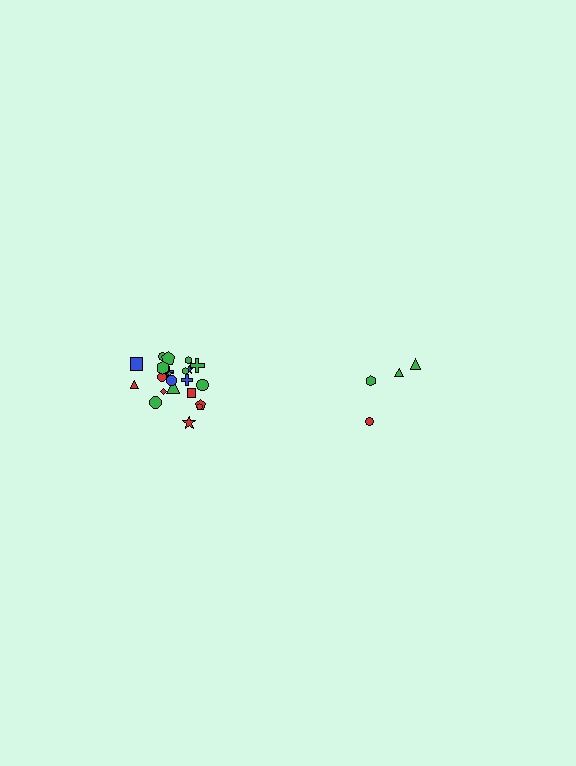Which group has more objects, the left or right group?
The left group.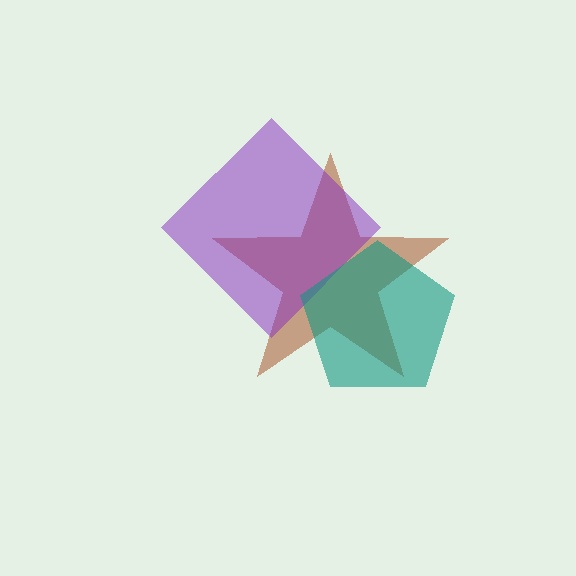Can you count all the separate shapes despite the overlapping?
Yes, there are 3 separate shapes.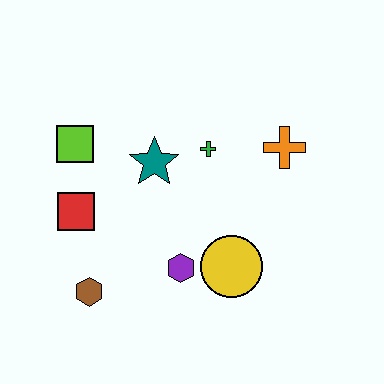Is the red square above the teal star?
No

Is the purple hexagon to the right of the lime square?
Yes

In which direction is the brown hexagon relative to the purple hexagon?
The brown hexagon is to the left of the purple hexagon.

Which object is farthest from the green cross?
The brown hexagon is farthest from the green cross.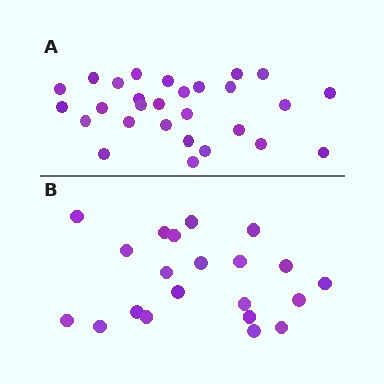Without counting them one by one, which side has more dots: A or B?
Region A (the top region) has more dots.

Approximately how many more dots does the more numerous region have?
Region A has roughly 8 or so more dots than region B.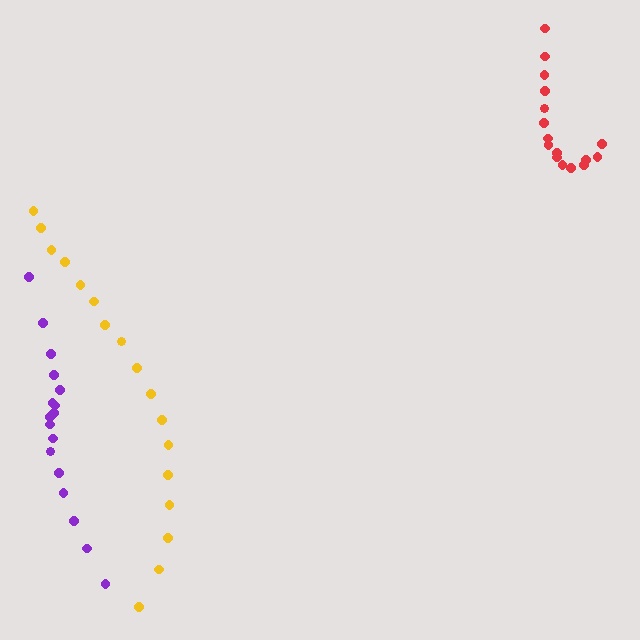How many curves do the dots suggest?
There are 3 distinct paths.